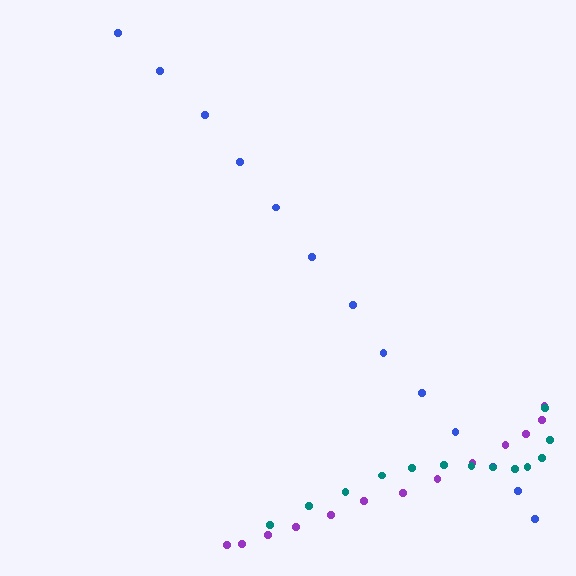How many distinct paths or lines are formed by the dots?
There are 3 distinct paths.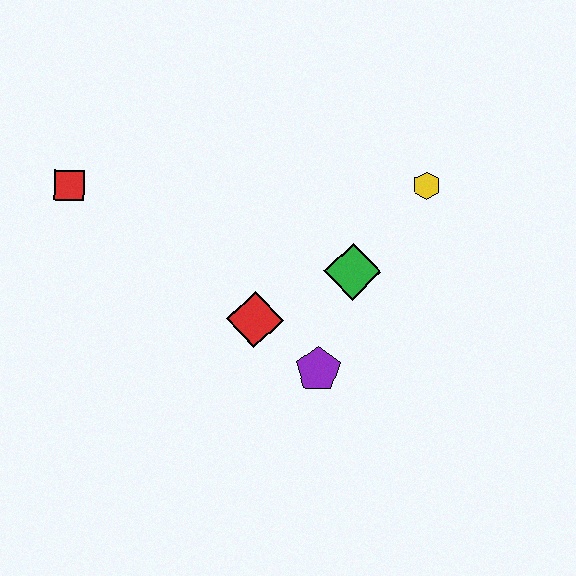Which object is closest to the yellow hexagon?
The green diamond is closest to the yellow hexagon.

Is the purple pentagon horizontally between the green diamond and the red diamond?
Yes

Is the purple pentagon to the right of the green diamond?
No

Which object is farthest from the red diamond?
The red square is farthest from the red diamond.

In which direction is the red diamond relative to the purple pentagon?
The red diamond is to the left of the purple pentagon.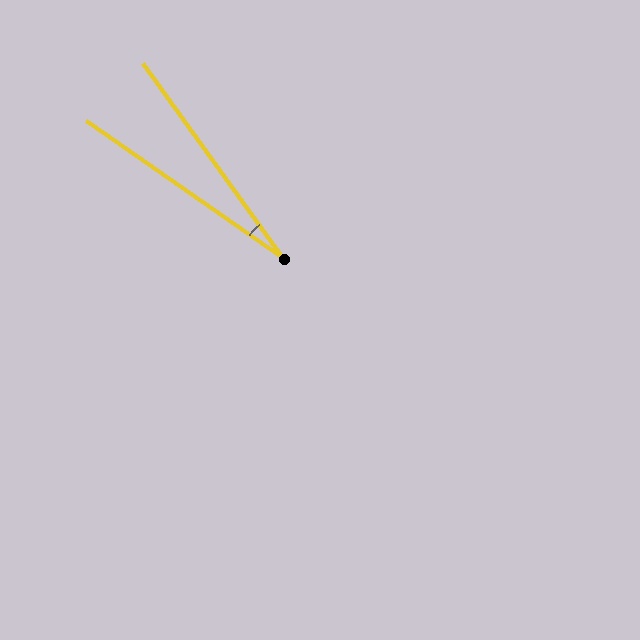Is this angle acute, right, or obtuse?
It is acute.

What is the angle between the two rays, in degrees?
Approximately 19 degrees.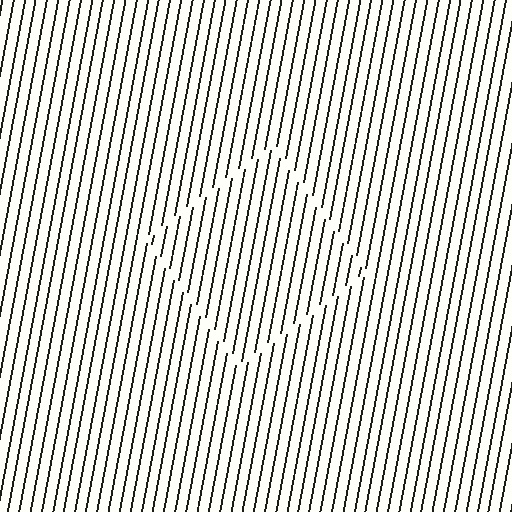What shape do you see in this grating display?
An illusory square. The interior of the shape contains the same grating, shifted by half a period — the contour is defined by the phase discontinuity where line-ends from the inner and outer gratings abut.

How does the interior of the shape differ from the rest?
The interior of the shape contains the same grating, shifted by half a period — the contour is defined by the phase discontinuity where line-ends from the inner and outer gratings abut.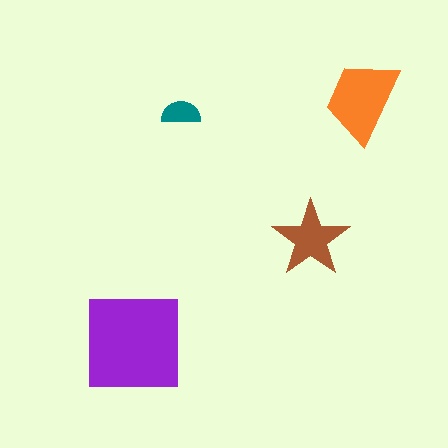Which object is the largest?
The purple square.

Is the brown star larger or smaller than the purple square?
Smaller.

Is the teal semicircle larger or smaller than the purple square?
Smaller.